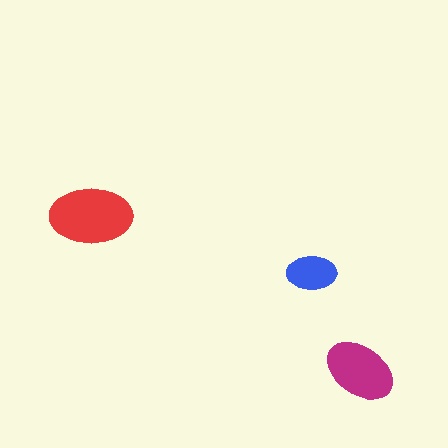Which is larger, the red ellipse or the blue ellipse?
The red one.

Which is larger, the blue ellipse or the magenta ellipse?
The magenta one.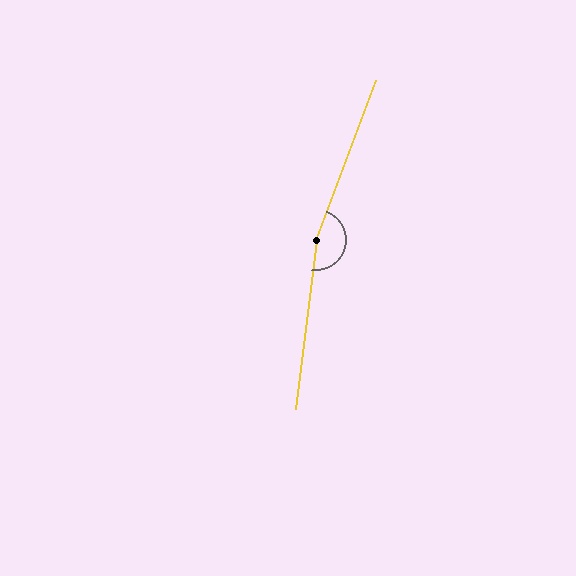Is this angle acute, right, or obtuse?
It is obtuse.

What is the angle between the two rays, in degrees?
Approximately 166 degrees.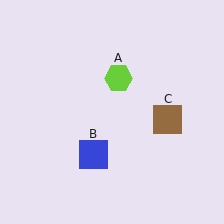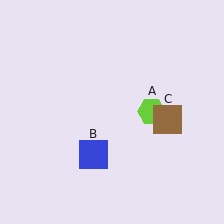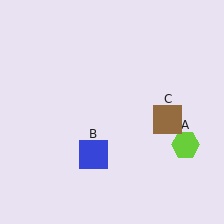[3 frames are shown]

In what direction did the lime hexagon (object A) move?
The lime hexagon (object A) moved down and to the right.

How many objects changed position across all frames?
1 object changed position: lime hexagon (object A).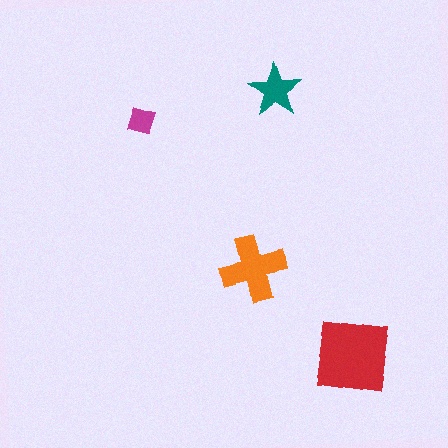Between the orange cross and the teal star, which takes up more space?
The orange cross.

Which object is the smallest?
The magenta diamond.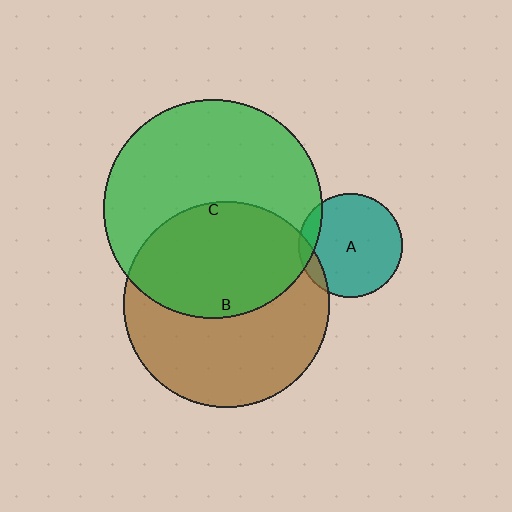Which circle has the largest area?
Circle C (green).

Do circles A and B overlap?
Yes.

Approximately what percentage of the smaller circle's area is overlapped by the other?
Approximately 10%.